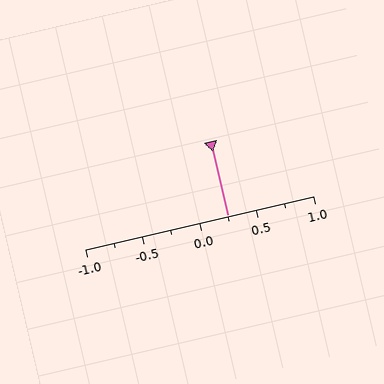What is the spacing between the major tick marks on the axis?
The major ticks are spaced 0.5 apart.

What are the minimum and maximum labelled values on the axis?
The axis runs from -1.0 to 1.0.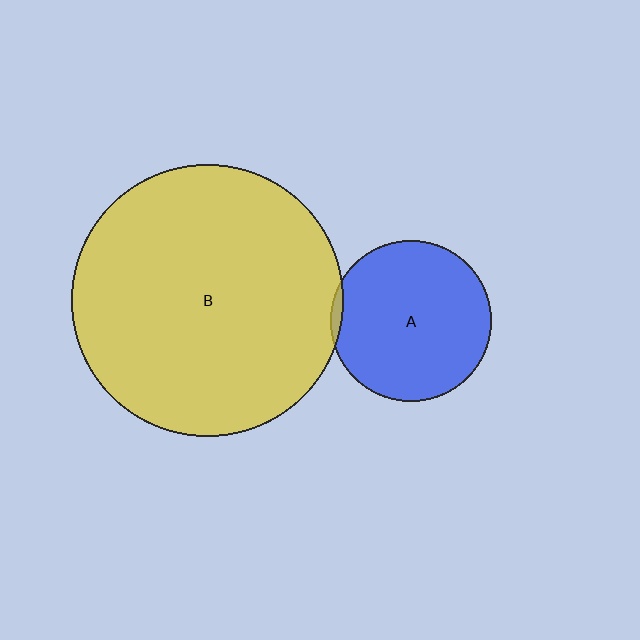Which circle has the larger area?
Circle B (yellow).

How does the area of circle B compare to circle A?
Approximately 2.9 times.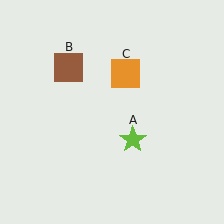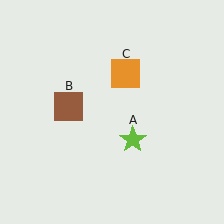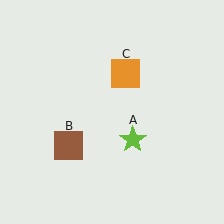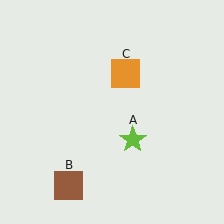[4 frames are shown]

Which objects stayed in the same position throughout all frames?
Lime star (object A) and orange square (object C) remained stationary.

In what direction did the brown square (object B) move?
The brown square (object B) moved down.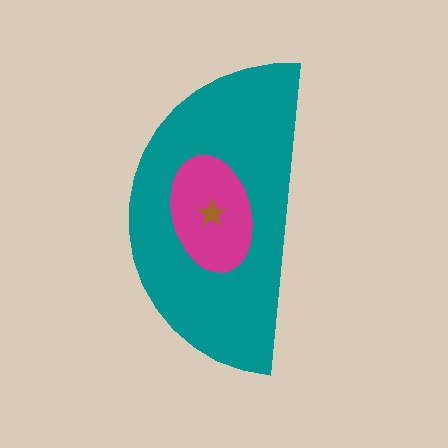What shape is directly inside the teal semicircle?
The magenta ellipse.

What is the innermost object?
The brown star.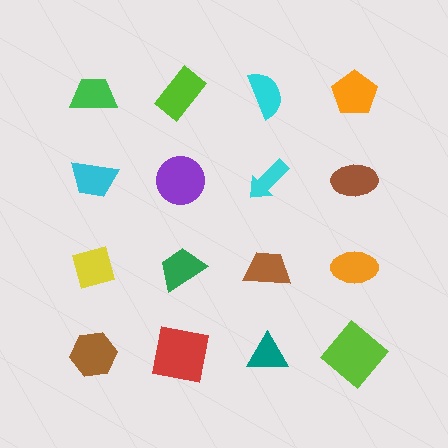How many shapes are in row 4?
4 shapes.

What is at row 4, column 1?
A brown hexagon.